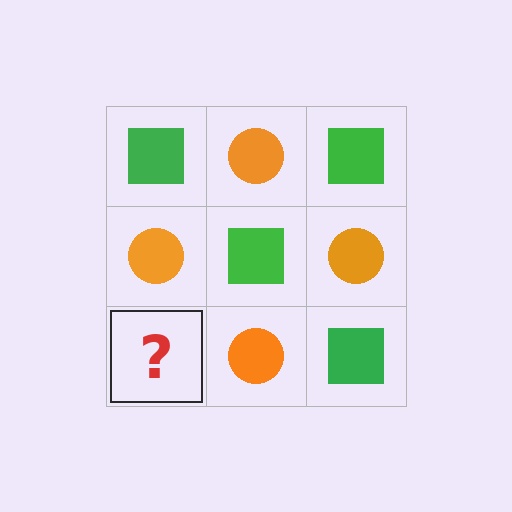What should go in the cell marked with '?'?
The missing cell should contain a green square.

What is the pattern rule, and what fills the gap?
The rule is that it alternates green square and orange circle in a checkerboard pattern. The gap should be filled with a green square.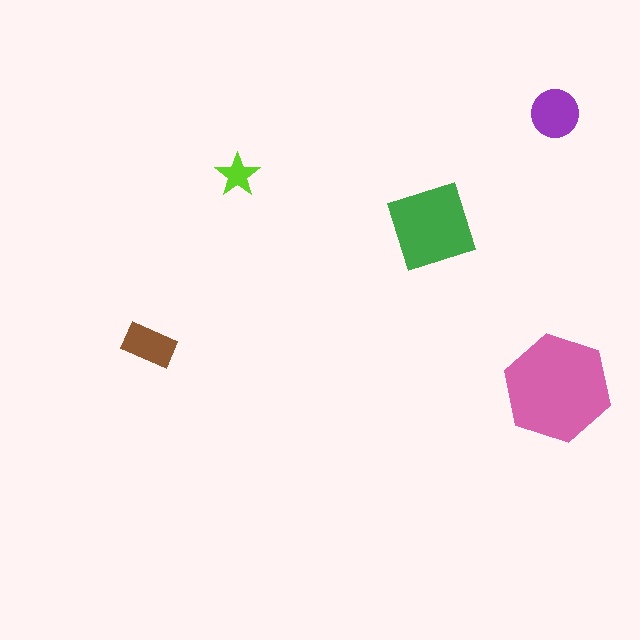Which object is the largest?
The pink hexagon.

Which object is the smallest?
The lime star.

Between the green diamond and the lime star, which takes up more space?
The green diamond.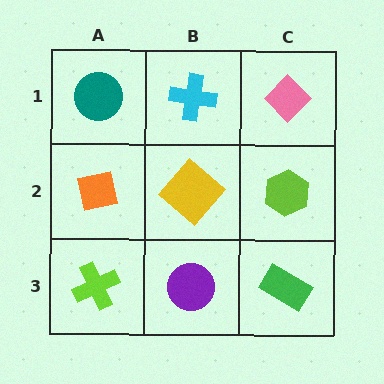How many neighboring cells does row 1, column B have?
3.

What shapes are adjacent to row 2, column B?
A cyan cross (row 1, column B), a purple circle (row 3, column B), an orange square (row 2, column A), a lime hexagon (row 2, column C).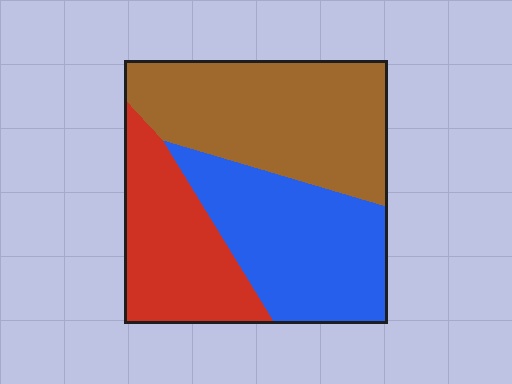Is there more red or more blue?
Blue.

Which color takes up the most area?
Brown, at roughly 40%.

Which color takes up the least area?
Red, at roughly 25%.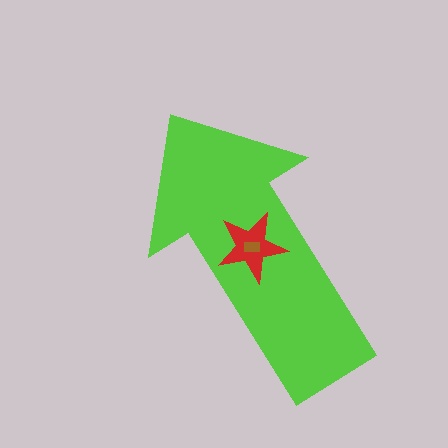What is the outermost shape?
The lime arrow.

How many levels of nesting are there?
3.